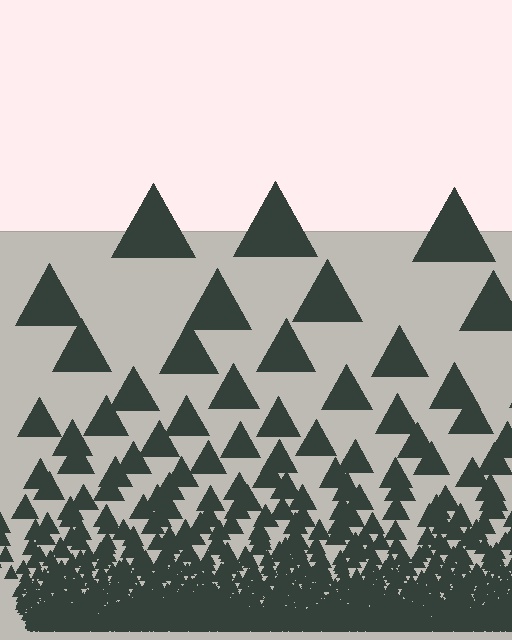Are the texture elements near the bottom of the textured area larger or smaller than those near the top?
Smaller. The gradient is inverted — elements near the bottom are smaller and denser.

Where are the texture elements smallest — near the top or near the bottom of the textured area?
Near the bottom.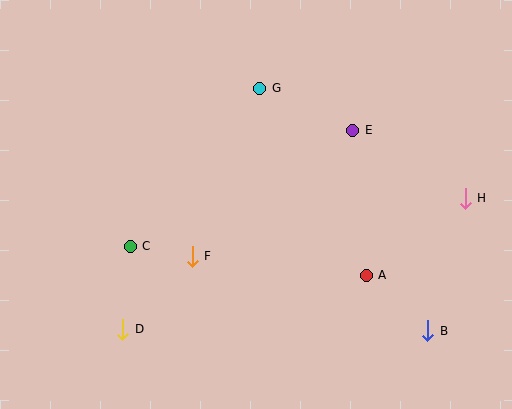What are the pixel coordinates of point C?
Point C is at (130, 246).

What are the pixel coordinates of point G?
Point G is at (260, 88).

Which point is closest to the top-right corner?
Point H is closest to the top-right corner.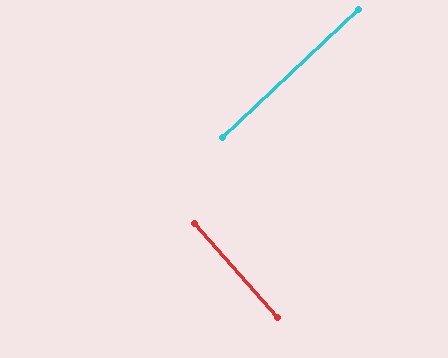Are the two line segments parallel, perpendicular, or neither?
Perpendicular — they meet at approximately 88°.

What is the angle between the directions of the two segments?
Approximately 88 degrees.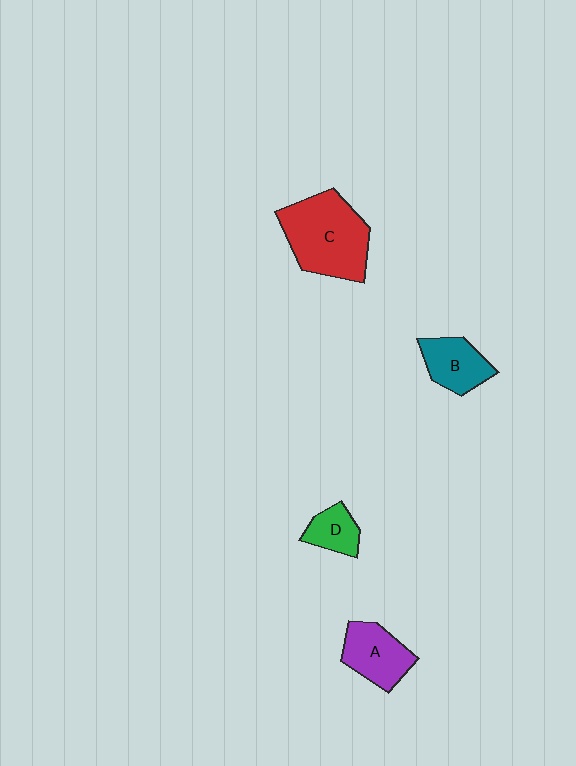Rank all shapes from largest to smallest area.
From largest to smallest: C (red), A (purple), B (teal), D (green).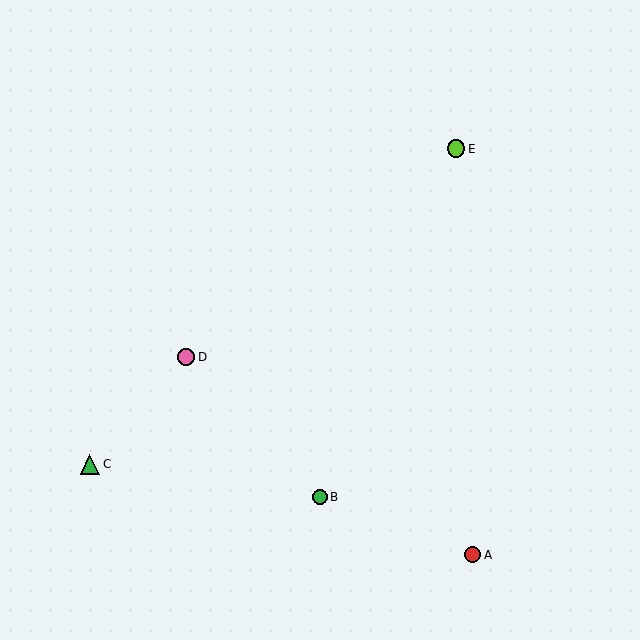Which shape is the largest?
The green triangle (labeled C) is the largest.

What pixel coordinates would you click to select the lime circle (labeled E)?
Click at (456, 149) to select the lime circle E.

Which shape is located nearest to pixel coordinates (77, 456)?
The green triangle (labeled C) at (90, 464) is nearest to that location.